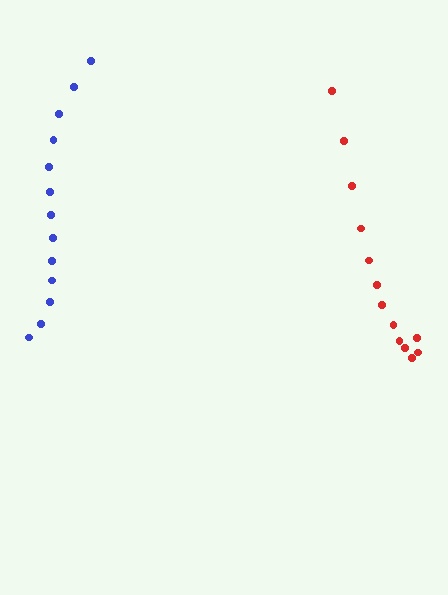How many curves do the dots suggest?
There are 2 distinct paths.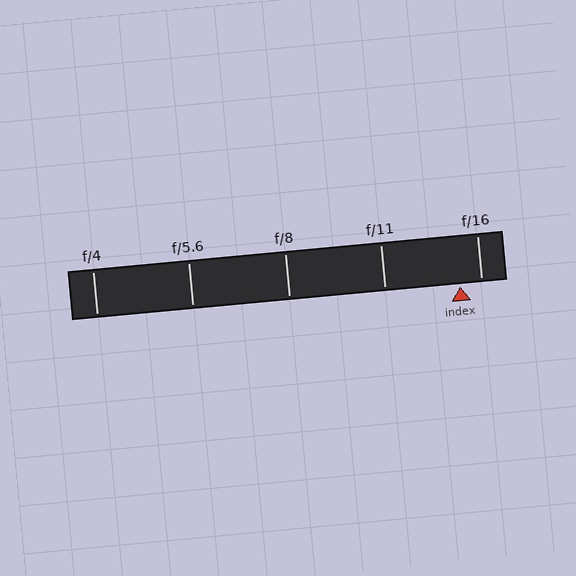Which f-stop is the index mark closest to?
The index mark is closest to f/16.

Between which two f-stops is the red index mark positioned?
The index mark is between f/11 and f/16.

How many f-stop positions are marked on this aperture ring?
There are 5 f-stop positions marked.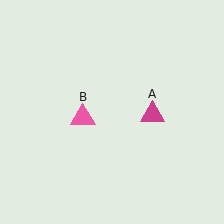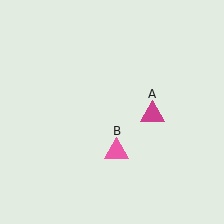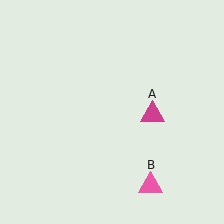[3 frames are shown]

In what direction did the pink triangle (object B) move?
The pink triangle (object B) moved down and to the right.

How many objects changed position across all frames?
1 object changed position: pink triangle (object B).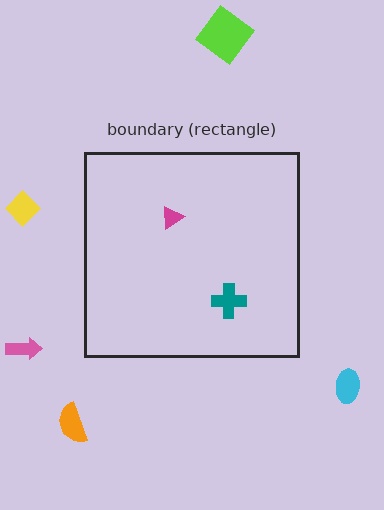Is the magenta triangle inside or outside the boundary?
Inside.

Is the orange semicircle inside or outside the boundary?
Outside.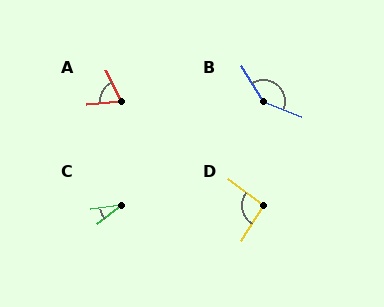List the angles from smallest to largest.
C (31°), A (69°), D (95°), B (142°).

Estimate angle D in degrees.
Approximately 95 degrees.